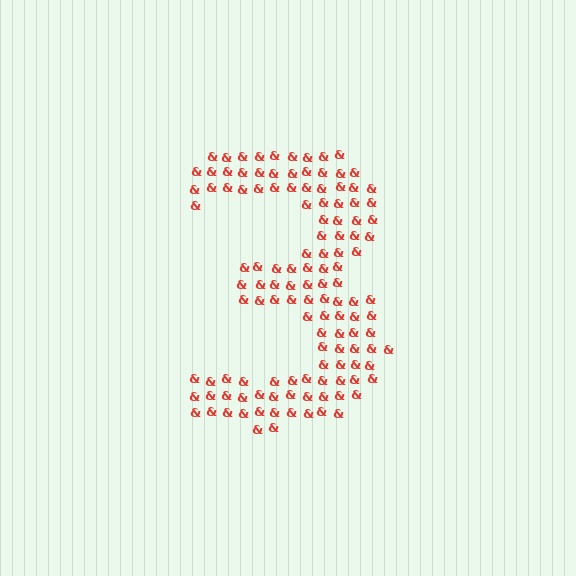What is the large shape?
The large shape is the digit 3.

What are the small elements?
The small elements are ampersands.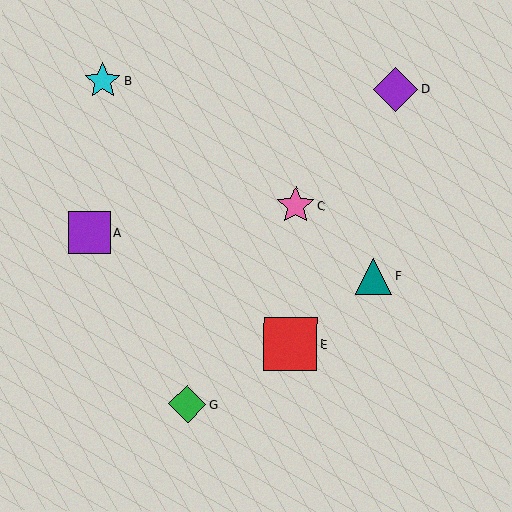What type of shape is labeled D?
Shape D is a purple diamond.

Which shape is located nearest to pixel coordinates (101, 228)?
The purple square (labeled A) at (89, 232) is nearest to that location.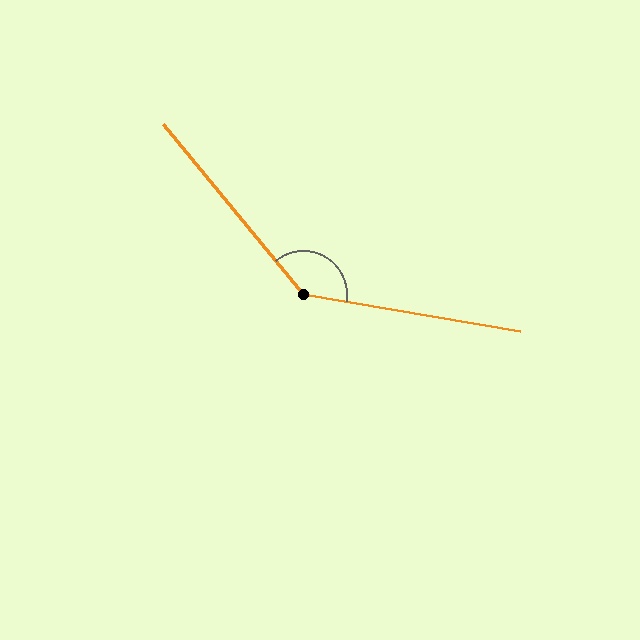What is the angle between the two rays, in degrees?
Approximately 139 degrees.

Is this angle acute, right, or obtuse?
It is obtuse.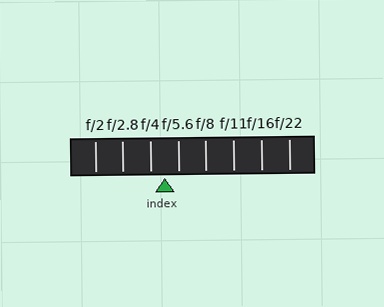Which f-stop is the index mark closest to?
The index mark is closest to f/5.6.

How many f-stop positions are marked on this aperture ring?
There are 8 f-stop positions marked.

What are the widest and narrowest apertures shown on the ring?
The widest aperture shown is f/2 and the narrowest is f/22.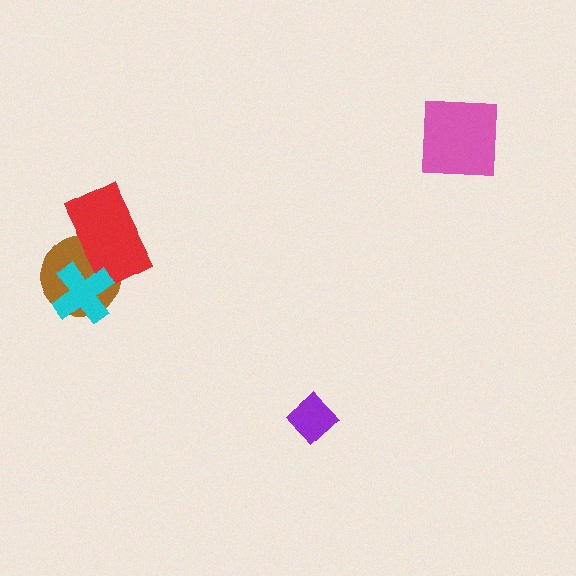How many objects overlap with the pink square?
0 objects overlap with the pink square.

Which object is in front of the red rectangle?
The cyan cross is in front of the red rectangle.